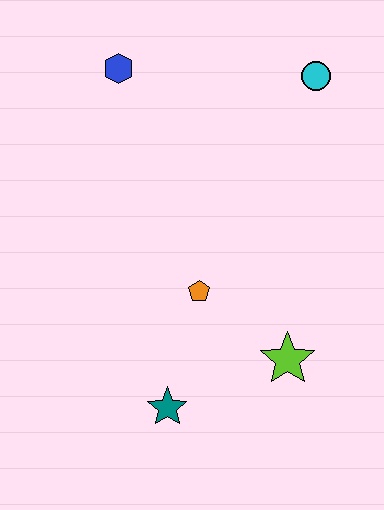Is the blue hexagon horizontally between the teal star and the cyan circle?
No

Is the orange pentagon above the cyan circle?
No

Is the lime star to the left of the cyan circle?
Yes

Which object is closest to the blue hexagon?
The cyan circle is closest to the blue hexagon.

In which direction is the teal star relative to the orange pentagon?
The teal star is below the orange pentagon.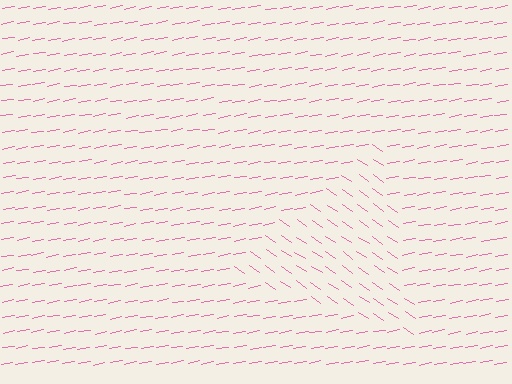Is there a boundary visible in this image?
Yes, there is a texture boundary formed by a change in line orientation.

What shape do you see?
I see a triangle.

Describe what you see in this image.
The image is filled with small pink line segments. A triangle region in the image has lines oriented differently from the surrounding lines, creating a visible texture boundary.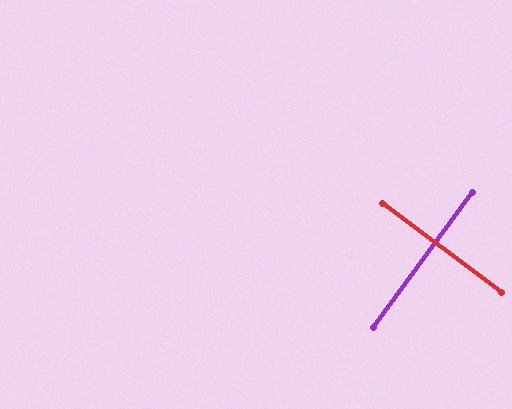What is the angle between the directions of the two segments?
Approximately 89 degrees.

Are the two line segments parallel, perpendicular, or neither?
Perpendicular — they meet at approximately 89°.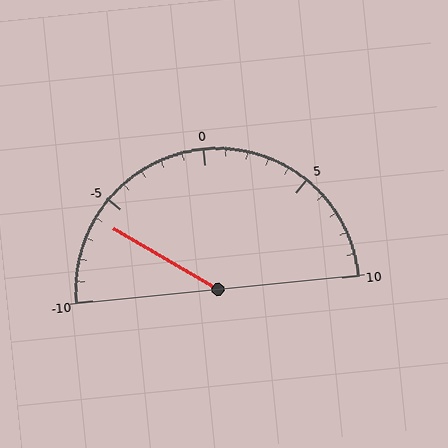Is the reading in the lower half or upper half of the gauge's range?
The reading is in the lower half of the range (-10 to 10).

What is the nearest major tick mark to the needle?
The nearest major tick mark is -5.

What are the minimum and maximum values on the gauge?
The gauge ranges from -10 to 10.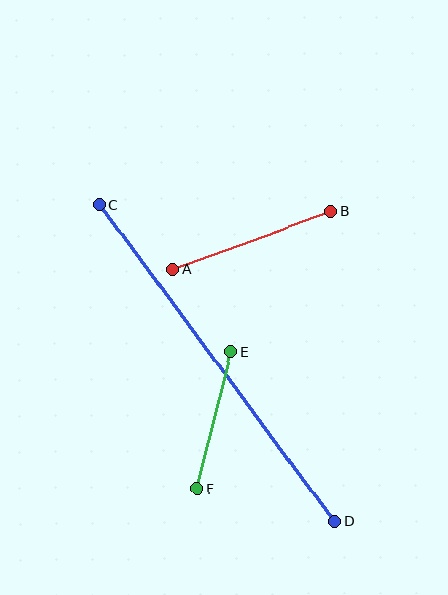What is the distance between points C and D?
The distance is approximately 394 pixels.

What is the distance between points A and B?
The distance is approximately 169 pixels.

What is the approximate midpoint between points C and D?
The midpoint is at approximately (217, 363) pixels.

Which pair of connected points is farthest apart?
Points C and D are farthest apart.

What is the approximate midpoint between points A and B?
The midpoint is at approximately (252, 241) pixels.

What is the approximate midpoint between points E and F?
The midpoint is at approximately (214, 420) pixels.